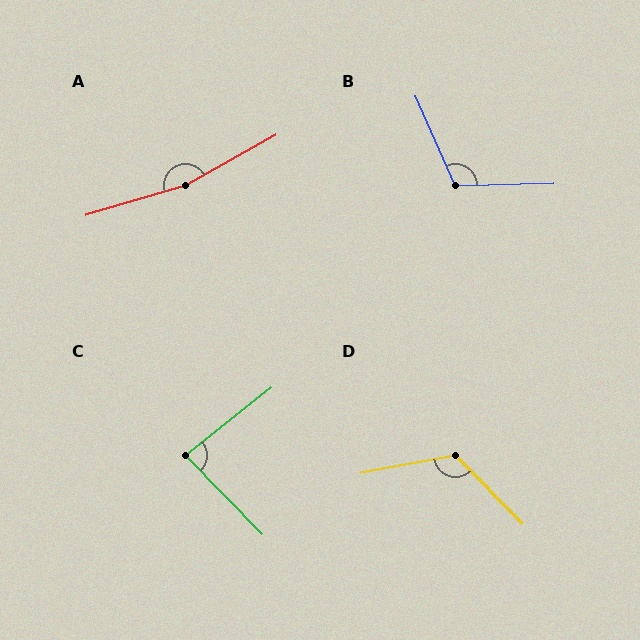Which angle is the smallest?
C, at approximately 84 degrees.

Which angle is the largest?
A, at approximately 168 degrees.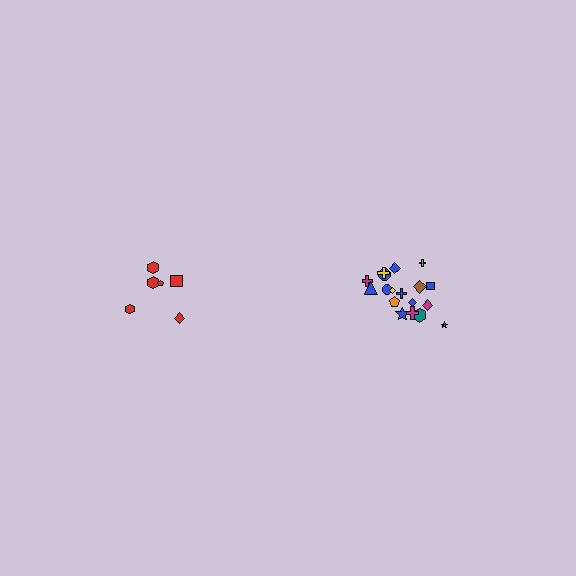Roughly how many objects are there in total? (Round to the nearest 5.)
Roughly 25 objects in total.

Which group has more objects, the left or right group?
The right group.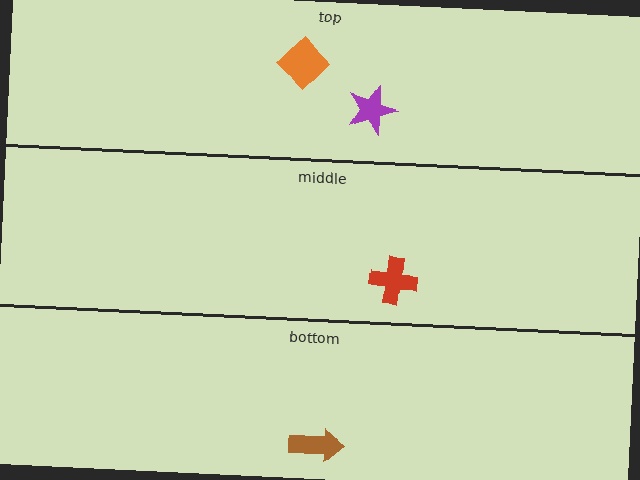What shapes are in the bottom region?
The brown arrow.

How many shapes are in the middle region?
1.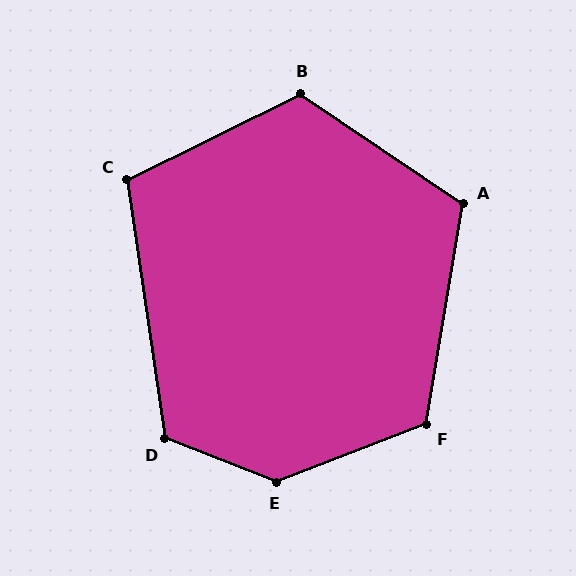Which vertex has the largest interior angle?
E, at approximately 138 degrees.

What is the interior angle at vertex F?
Approximately 120 degrees (obtuse).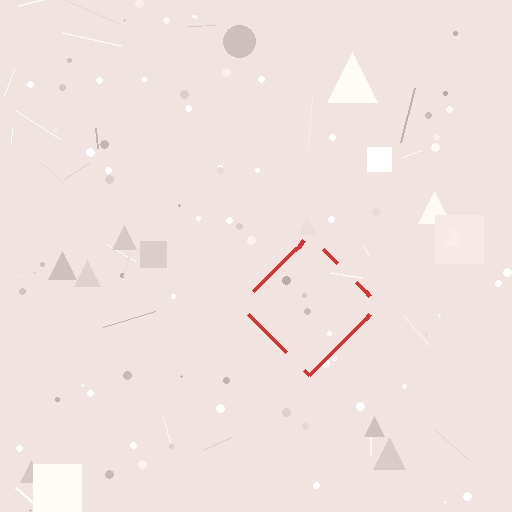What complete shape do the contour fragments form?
The contour fragments form a diamond.